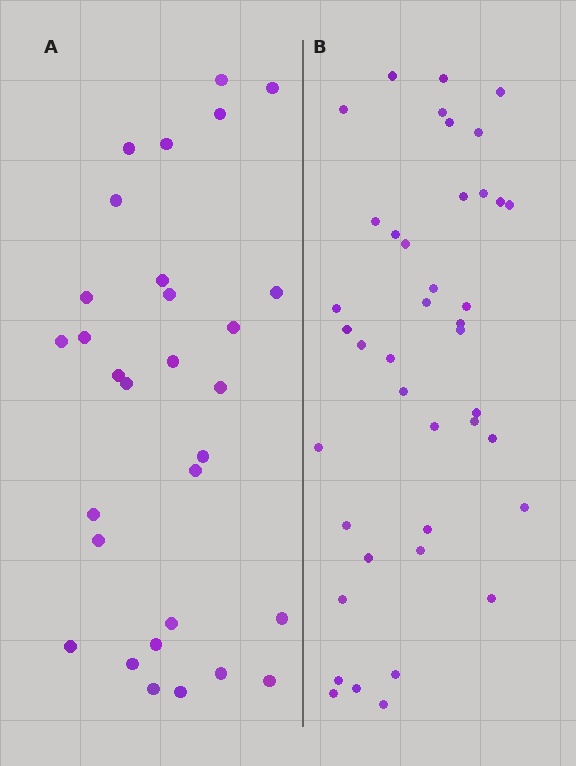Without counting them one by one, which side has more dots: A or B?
Region B (the right region) has more dots.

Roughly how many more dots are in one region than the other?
Region B has roughly 12 or so more dots than region A.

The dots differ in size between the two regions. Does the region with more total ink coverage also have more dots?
No. Region A has more total ink coverage because its dots are larger, but region B actually contains more individual dots. Total area can be misleading — the number of items is what matters here.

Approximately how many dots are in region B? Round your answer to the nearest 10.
About 40 dots. (The exact count is 41, which rounds to 40.)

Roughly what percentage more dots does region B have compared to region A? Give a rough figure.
About 35% more.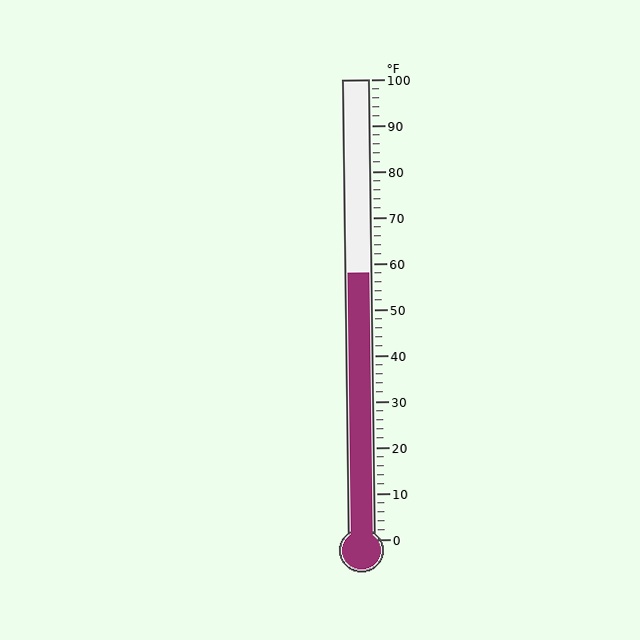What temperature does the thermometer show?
The thermometer shows approximately 58°F.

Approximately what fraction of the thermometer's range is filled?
The thermometer is filled to approximately 60% of its range.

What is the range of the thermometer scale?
The thermometer scale ranges from 0°F to 100°F.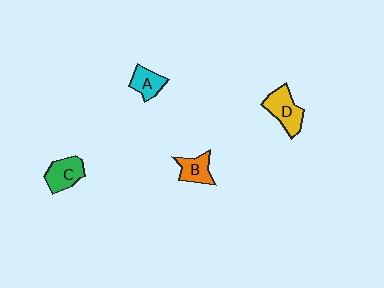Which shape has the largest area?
Shape D (yellow).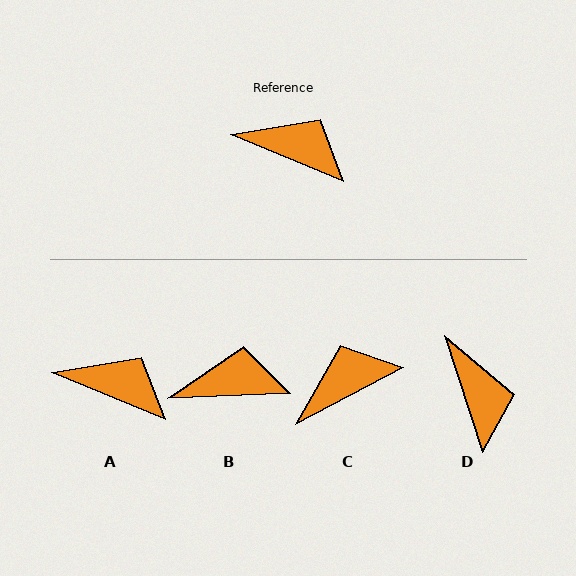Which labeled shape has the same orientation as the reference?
A.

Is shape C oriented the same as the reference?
No, it is off by about 50 degrees.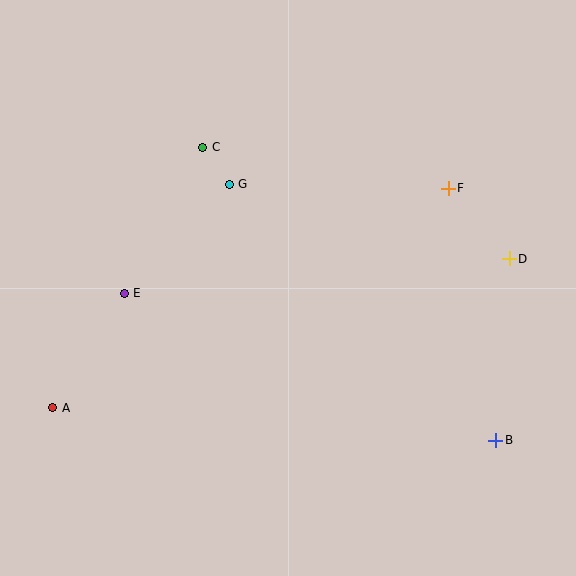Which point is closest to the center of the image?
Point G at (229, 184) is closest to the center.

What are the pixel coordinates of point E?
Point E is at (124, 293).